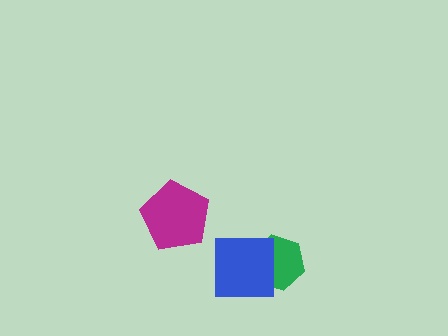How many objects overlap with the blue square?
1 object overlaps with the blue square.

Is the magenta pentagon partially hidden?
No, no other shape covers it.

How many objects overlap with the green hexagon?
1 object overlaps with the green hexagon.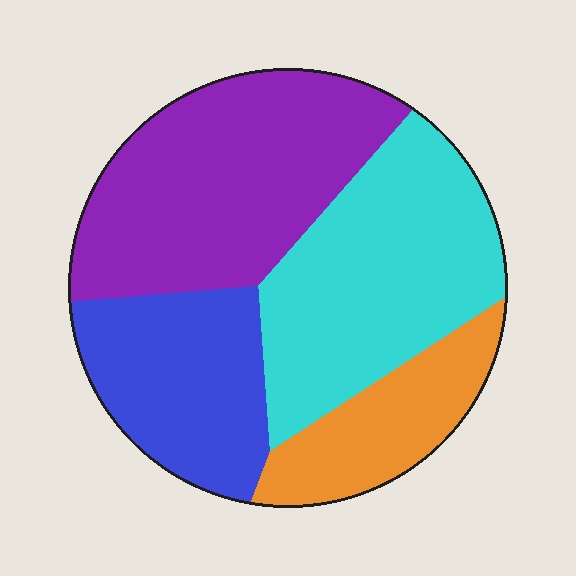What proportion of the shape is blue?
Blue covers 21% of the shape.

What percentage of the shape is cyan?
Cyan covers roughly 30% of the shape.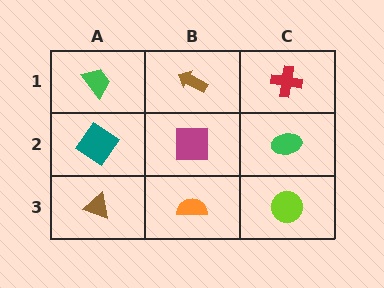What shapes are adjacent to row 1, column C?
A green ellipse (row 2, column C), a brown arrow (row 1, column B).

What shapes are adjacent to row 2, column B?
A brown arrow (row 1, column B), an orange semicircle (row 3, column B), a teal diamond (row 2, column A), a green ellipse (row 2, column C).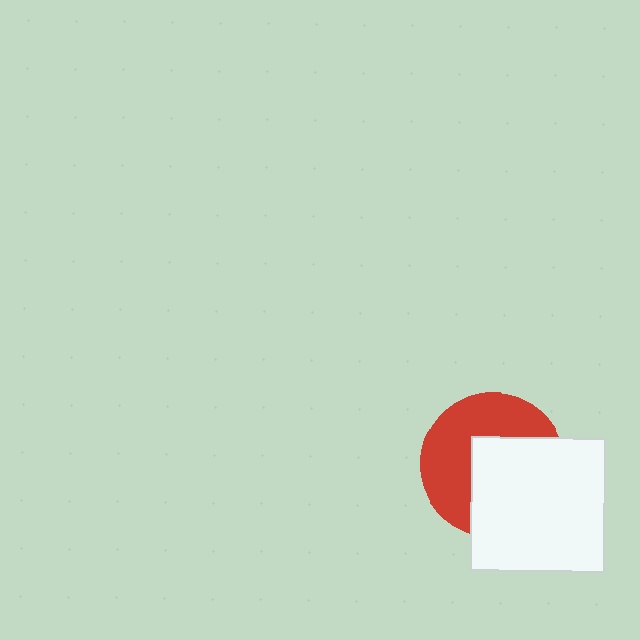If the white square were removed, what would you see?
You would see the complete red circle.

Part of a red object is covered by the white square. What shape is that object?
It is a circle.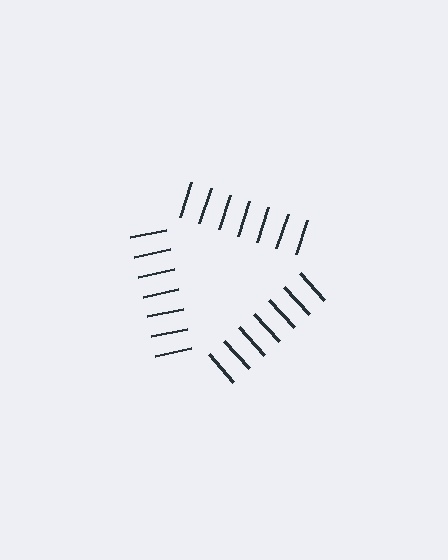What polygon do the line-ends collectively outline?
An illusory triangle — the line segments terminate on its edges but no continuous stroke is drawn.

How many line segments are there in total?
21 — 7 along each of the 3 edges.